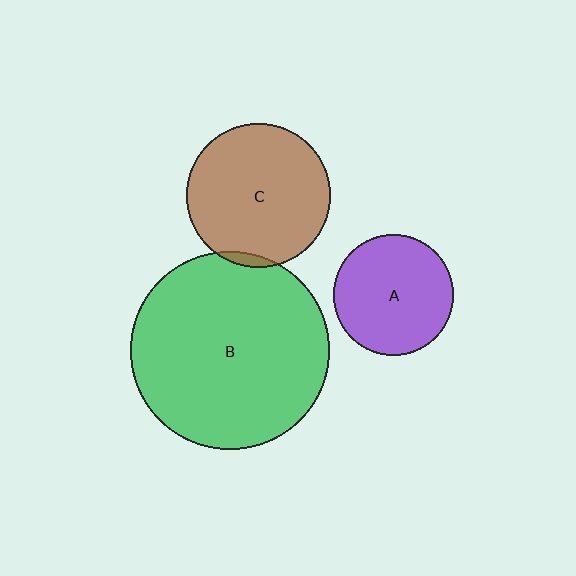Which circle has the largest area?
Circle B (green).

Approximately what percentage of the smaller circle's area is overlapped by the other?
Approximately 5%.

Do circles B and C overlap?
Yes.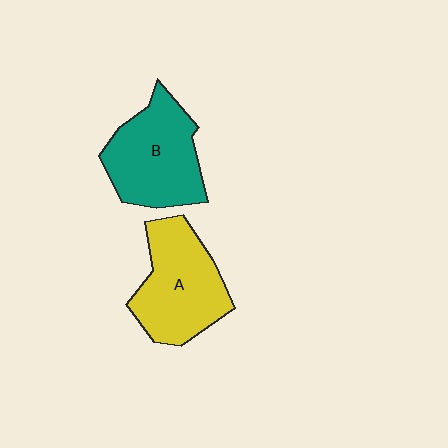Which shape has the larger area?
Shape B (teal).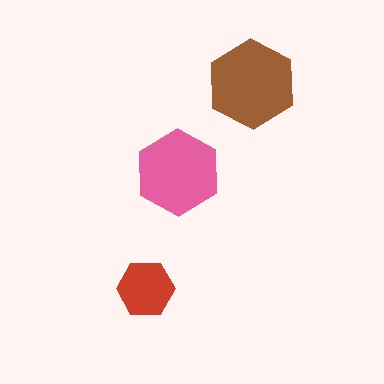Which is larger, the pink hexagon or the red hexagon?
The pink one.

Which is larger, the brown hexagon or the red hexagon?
The brown one.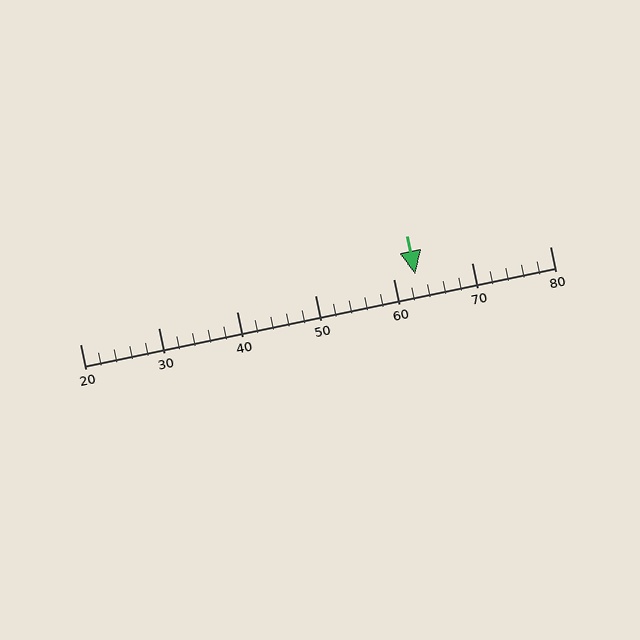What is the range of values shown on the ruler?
The ruler shows values from 20 to 80.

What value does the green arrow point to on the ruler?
The green arrow points to approximately 63.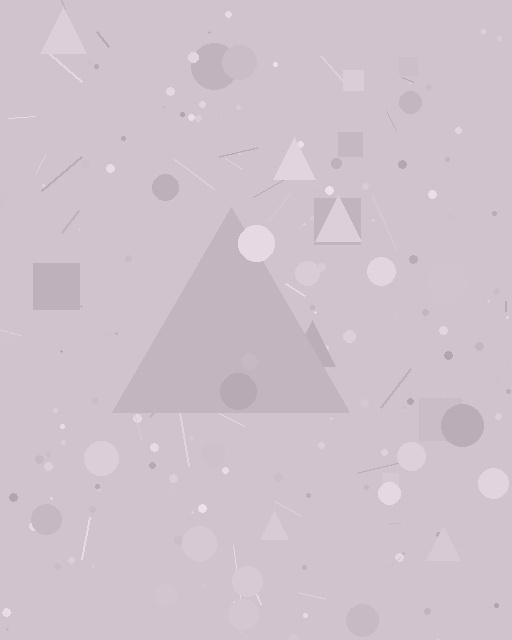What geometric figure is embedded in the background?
A triangle is embedded in the background.